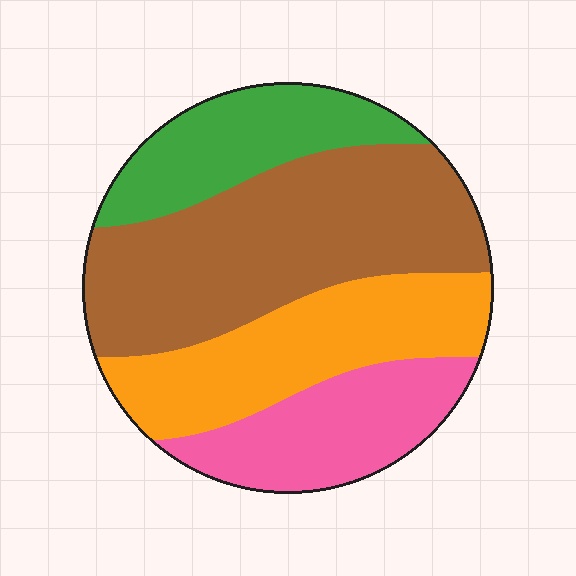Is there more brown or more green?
Brown.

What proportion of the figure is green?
Green takes up about one sixth (1/6) of the figure.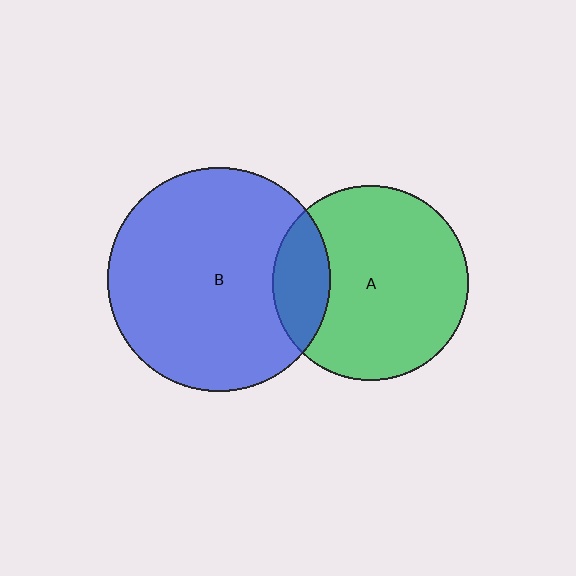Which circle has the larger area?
Circle B (blue).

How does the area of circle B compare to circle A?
Approximately 1.3 times.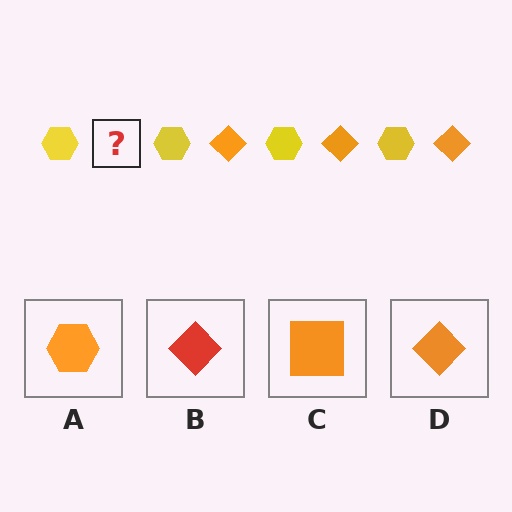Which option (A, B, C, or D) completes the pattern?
D.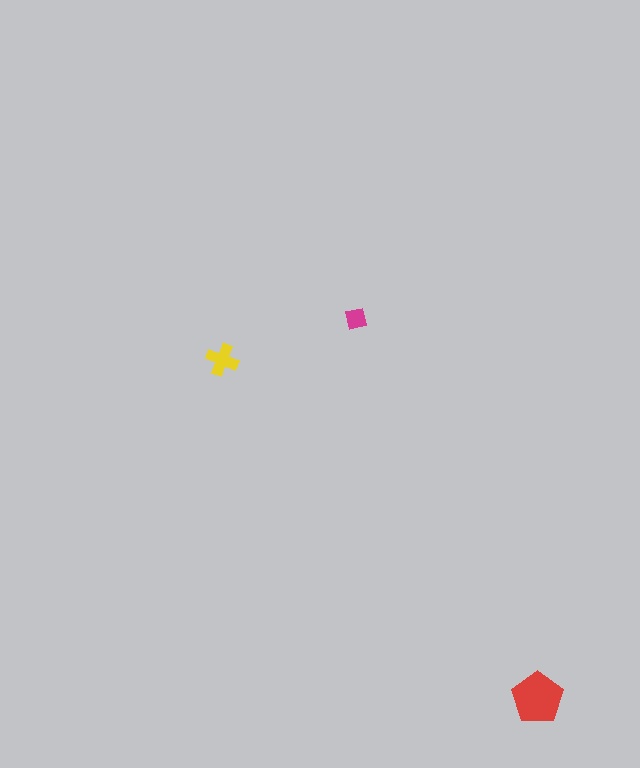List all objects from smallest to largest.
The magenta square, the yellow cross, the red pentagon.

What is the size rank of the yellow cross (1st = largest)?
2nd.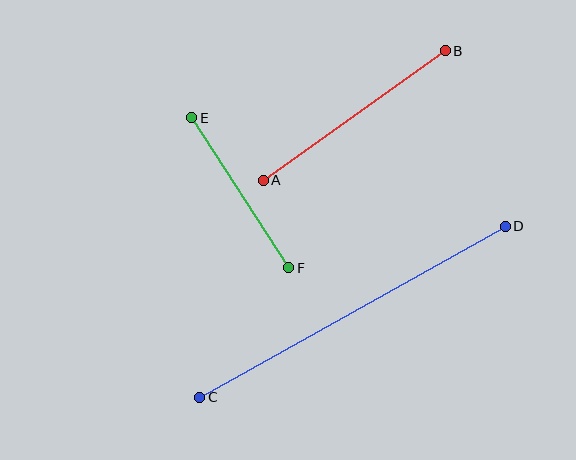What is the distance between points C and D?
The distance is approximately 350 pixels.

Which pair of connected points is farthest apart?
Points C and D are farthest apart.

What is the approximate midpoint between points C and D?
The midpoint is at approximately (352, 312) pixels.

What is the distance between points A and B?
The distance is approximately 223 pixels.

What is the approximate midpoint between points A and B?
The midpoint is at approximately (354, 115) pixels.